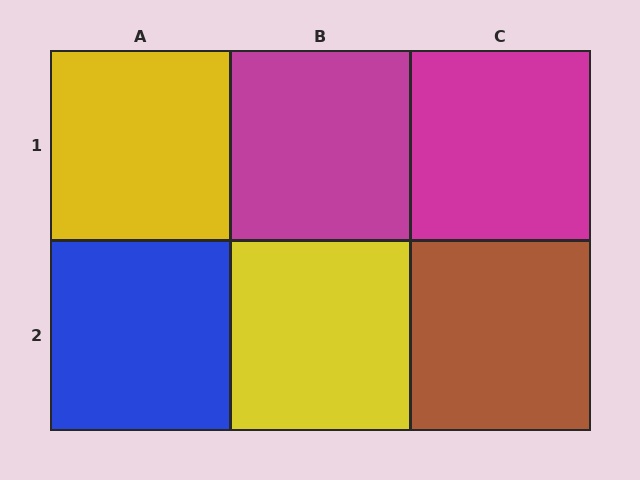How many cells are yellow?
2 cells are yellow.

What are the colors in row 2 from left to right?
Blue, yellow, brown.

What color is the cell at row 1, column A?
Yellow.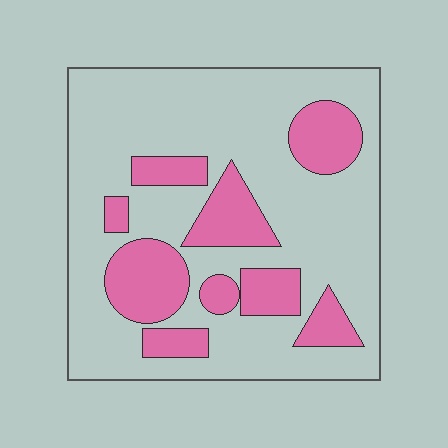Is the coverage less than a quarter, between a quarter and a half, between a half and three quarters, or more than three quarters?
Between a quarter and a half.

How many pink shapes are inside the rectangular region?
9.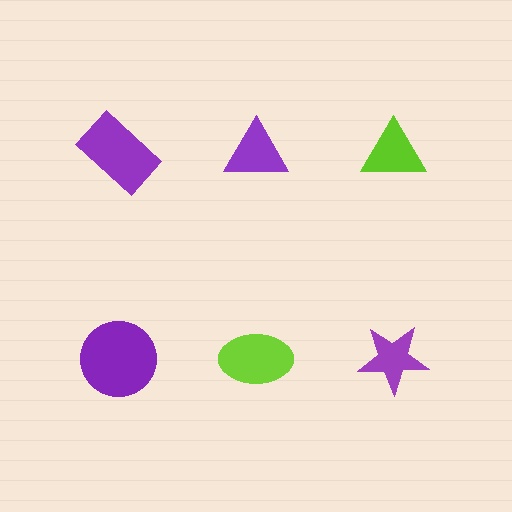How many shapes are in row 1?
3 shapes.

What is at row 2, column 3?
A purple star.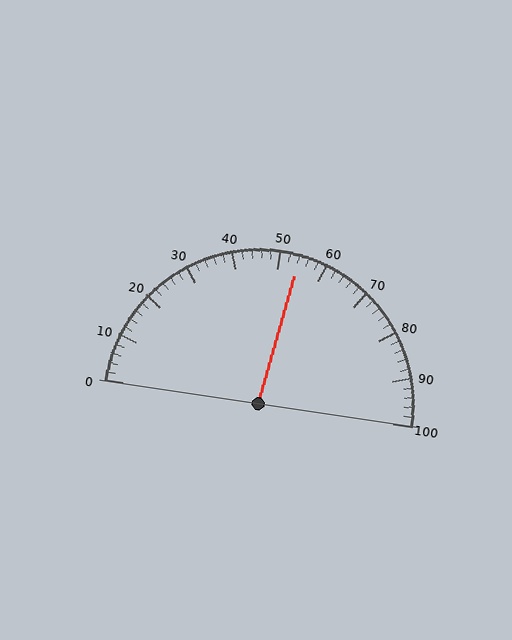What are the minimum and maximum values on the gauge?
The gauge ranges from 0 to 100.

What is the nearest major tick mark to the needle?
The nearest major tick mark is 50.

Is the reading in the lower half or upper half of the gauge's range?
The reading is in the upper half of the range (0 to 100).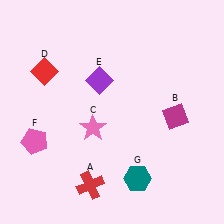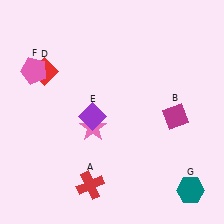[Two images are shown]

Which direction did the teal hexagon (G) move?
The teal hexagon (G) moved right.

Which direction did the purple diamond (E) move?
The purple diamond (E) moved down.